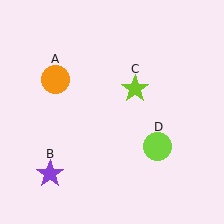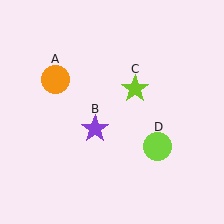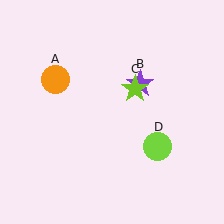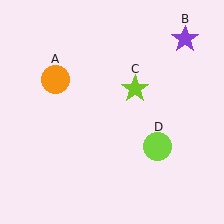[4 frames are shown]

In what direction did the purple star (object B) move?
The purple star (object B) moved up and to the right.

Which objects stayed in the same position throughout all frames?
Orange circle (object A) and lime star (object C) and lime circle (object D) remained stationary.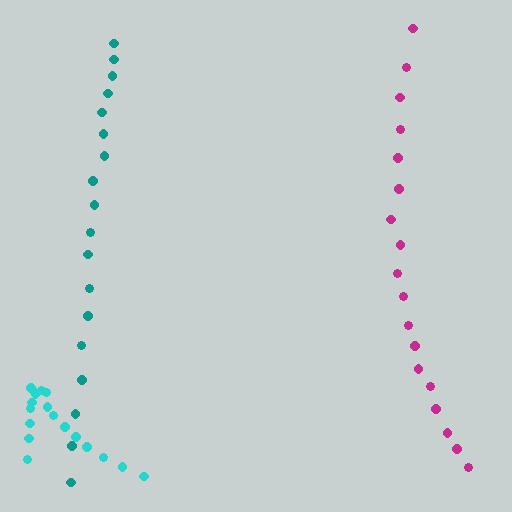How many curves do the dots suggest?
There are 3 distinct paths.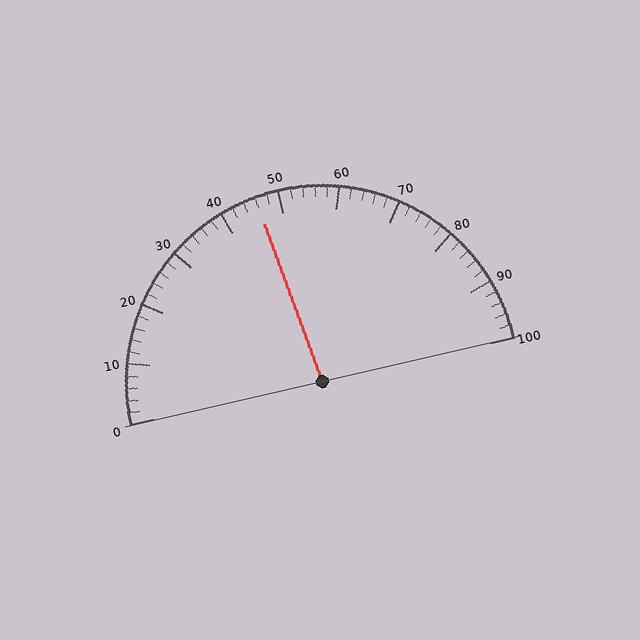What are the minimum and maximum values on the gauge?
The gauge ranges from 0 to 100.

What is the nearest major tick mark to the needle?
The nearest major tick mark is 50.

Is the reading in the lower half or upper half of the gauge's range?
The reading is in the lower half of the range (0 to 100).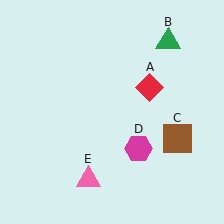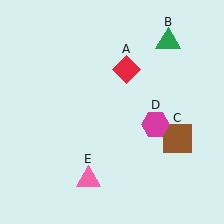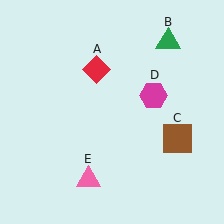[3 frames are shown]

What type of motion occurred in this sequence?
The red diamond (object A), magenta hexagon (object D) rotated counterclockwise around the center of the scene.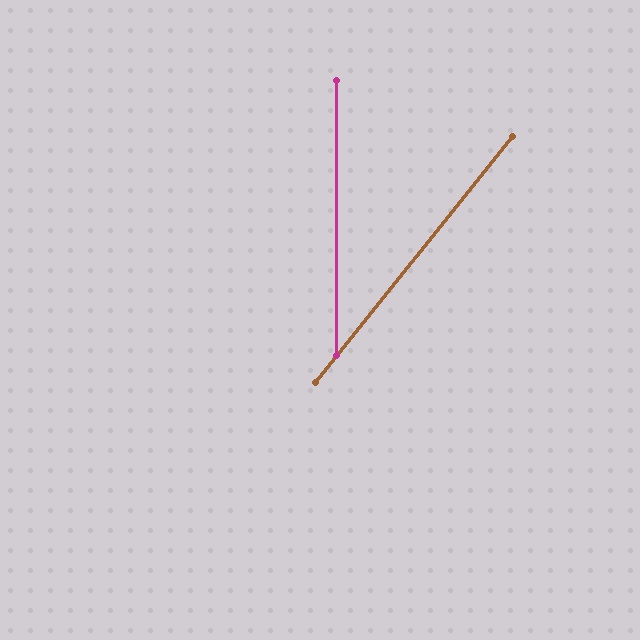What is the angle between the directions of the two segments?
Approximately 39 degrees.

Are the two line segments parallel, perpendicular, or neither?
Neither parallel nor perpendicular — they differ by about 39°.